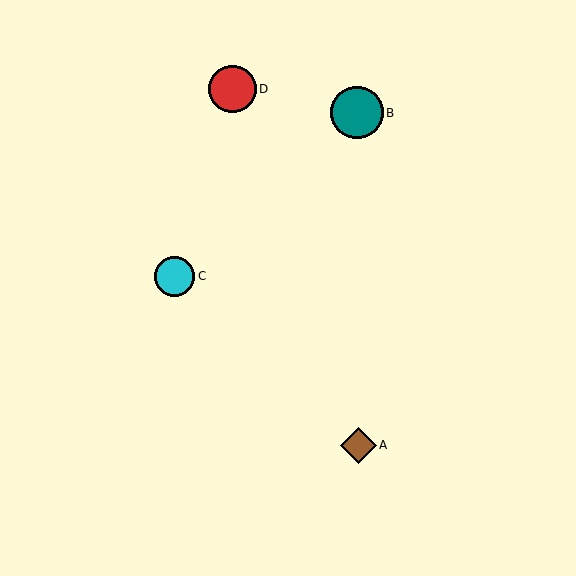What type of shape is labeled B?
Shape B is a teal circle.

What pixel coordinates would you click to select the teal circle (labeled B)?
Click at (357, 113) to select the teal circle B.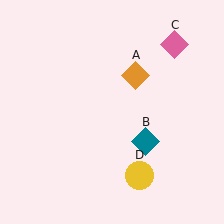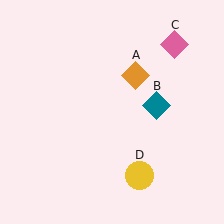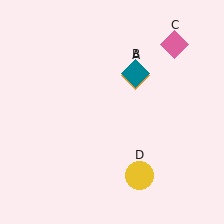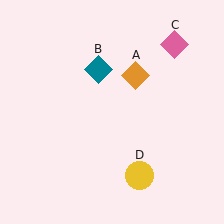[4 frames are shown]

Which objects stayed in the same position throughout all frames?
Orange diamond (object A) and pink diamond (object C) and yellow circle (object D) remained stationary.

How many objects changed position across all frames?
1 object changed position: teal diamond (object B).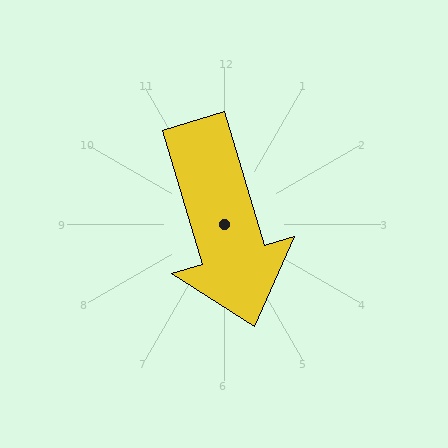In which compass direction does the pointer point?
South.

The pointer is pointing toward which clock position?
Roughly 5 o'clock.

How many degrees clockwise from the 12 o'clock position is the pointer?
Approximately 163 degrees.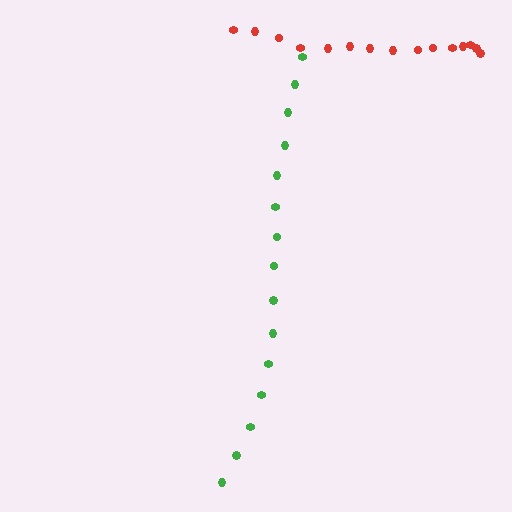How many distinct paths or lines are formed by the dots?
There are 2 distinct paths.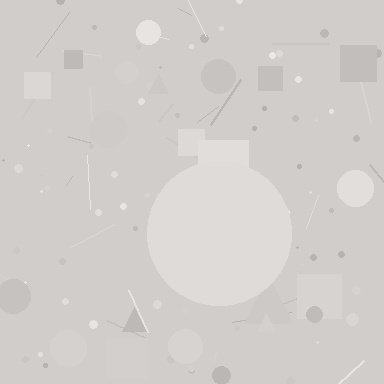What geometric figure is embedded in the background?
A circle is embedded in the background.